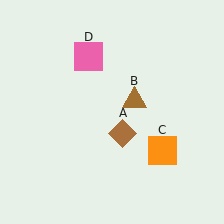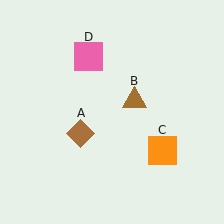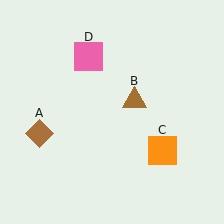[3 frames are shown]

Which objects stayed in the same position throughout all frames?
Brown triangle (object B) and orange square (object C) and pink square (object D) remained stationary.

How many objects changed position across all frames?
1 object changed position: brown diamond (object A).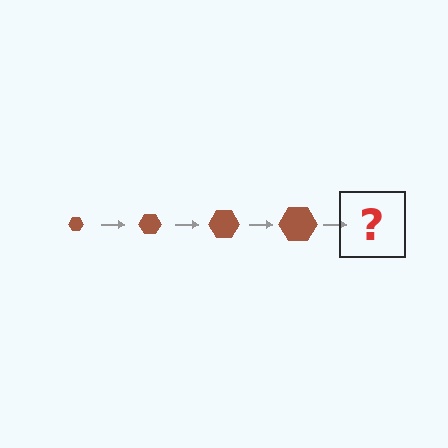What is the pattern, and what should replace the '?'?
The pattern is that the hexagon gets progressively larger each step. The '?' should be a brown hexagon, larger than the previous one.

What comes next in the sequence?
The next element should be a brown hexagon, larger than the previous one.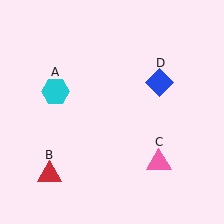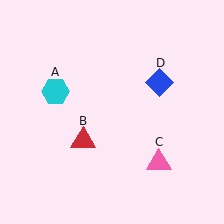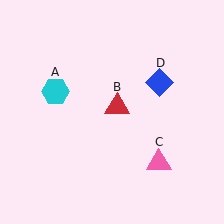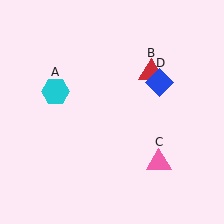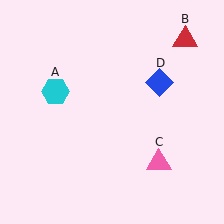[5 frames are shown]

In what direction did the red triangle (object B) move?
The red triangle (object B) moved up and to the right.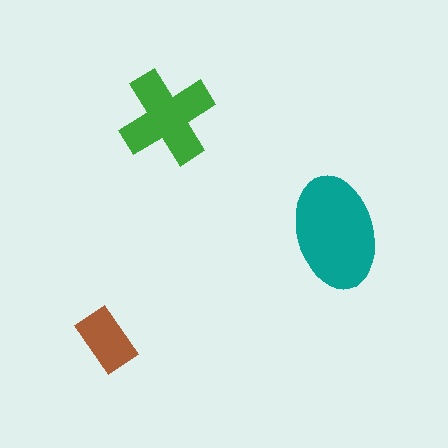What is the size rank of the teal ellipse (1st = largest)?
1st.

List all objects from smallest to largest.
The brown rectangle, the green cross, the teal ellipse.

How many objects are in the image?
There are 3 objects in the image.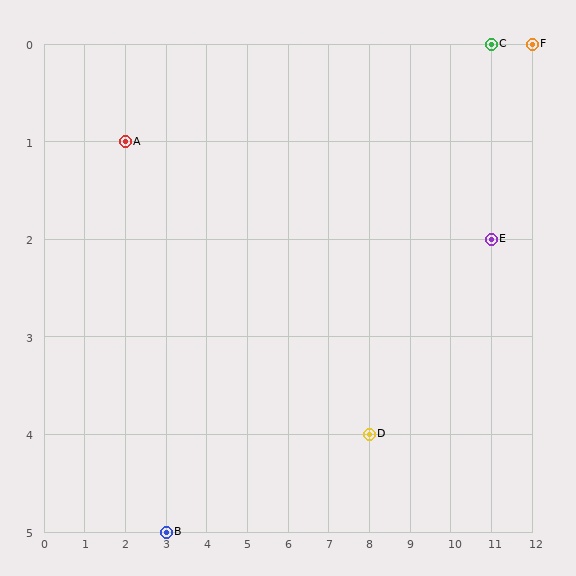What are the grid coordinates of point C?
Point C is at grid coordinates (11, 0).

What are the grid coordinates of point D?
Point D is at grid coordinates (8, 4).